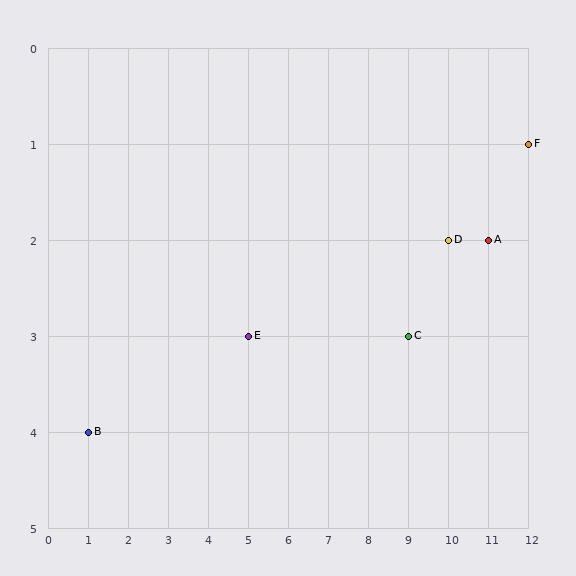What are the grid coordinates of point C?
Point C is at grid coordinates (9, 3).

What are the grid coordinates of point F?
Point F is at grid coordinates (12, 1).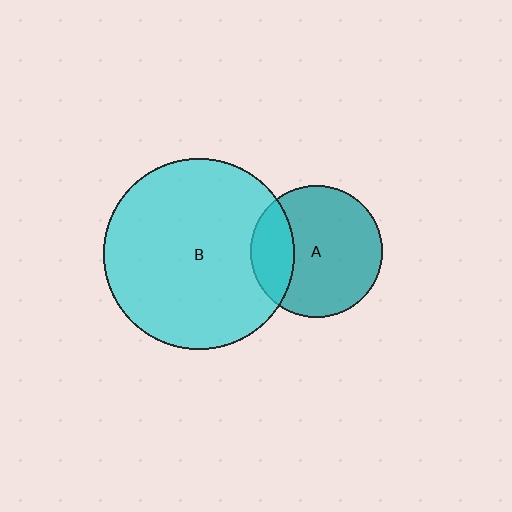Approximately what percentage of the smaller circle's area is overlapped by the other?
Approximately 25%.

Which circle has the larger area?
Circle B (cyan).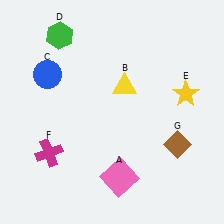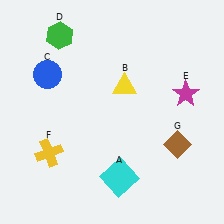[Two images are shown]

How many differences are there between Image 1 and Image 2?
There are 3 differences between the two images.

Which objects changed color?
A changed from pink to cyan. E changed from yellow to magenta. F changed from magenta to yellow.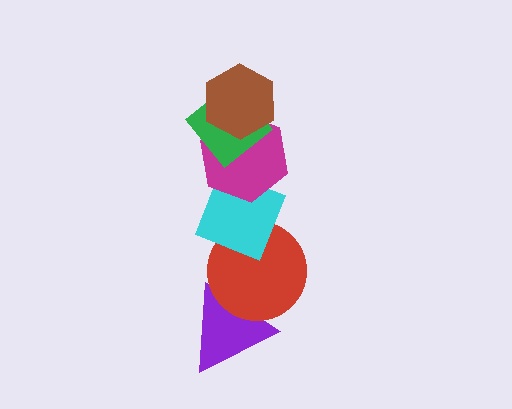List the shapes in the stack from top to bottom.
From top to bottom: the brown hexagon, the green diamond, the magenta hexagon, the cyan diamond, the red circle, the purple triangle.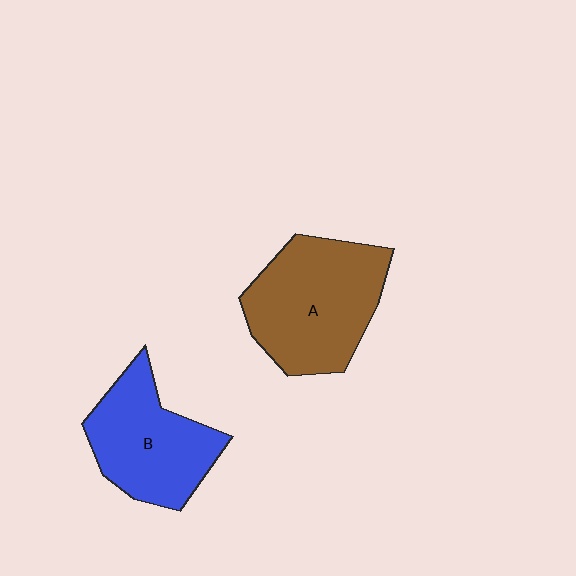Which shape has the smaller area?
Shape B (blue).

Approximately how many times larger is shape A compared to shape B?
Approximately 1.2 times.